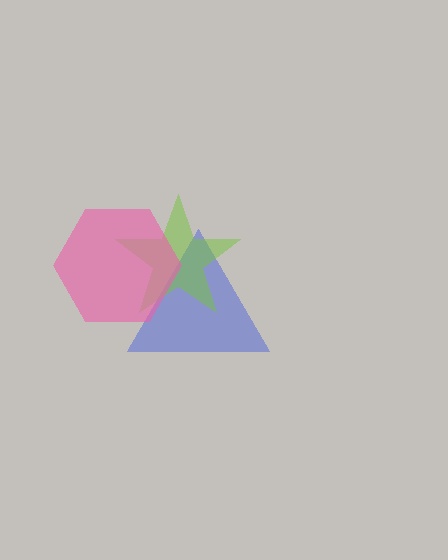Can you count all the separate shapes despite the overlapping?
Yes, there are 3 separate shapes.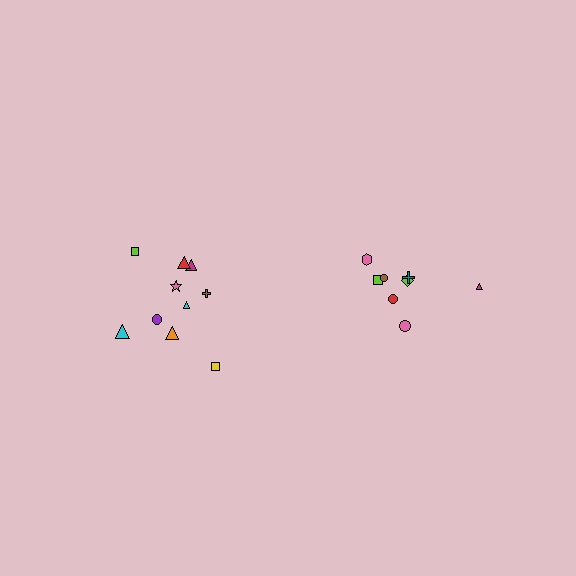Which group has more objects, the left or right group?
The left group.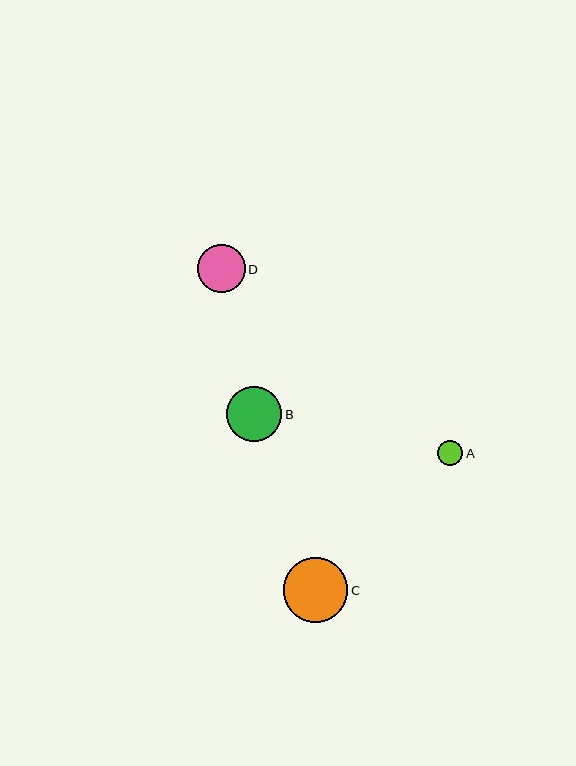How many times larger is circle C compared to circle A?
Circle C is approximately 2.5 times the size of circle A.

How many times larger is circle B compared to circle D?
Circle B is approximately 1.2 times the size of circle D.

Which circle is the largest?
Circle C is the largest with a size of approximately 65 pixels.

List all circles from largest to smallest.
From largest to smallest: C, B, D, A.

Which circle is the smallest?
Circle A is the smallest with a size of approximately 25 pixels.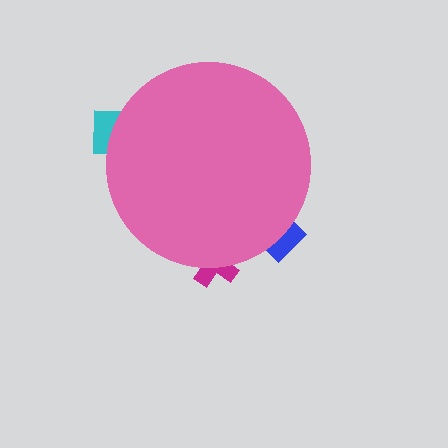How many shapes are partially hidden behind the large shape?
3 shapes are partially hidden.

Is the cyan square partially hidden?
Yes, the cyan square is partially hidden behind the pink circle.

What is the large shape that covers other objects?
A pink circle.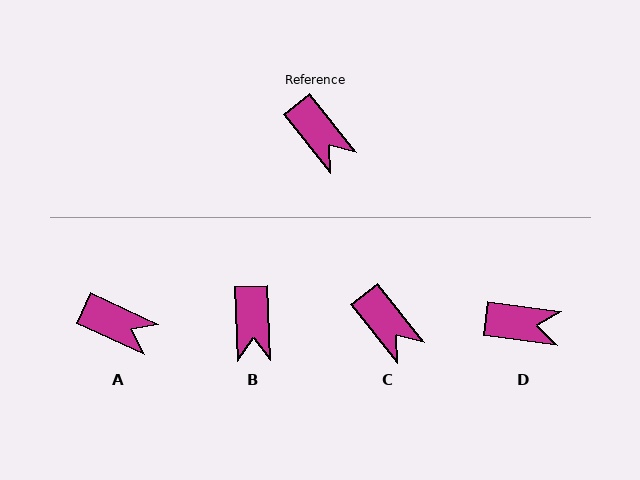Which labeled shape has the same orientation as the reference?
C.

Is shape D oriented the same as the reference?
No, it is off by about 44 degrees.